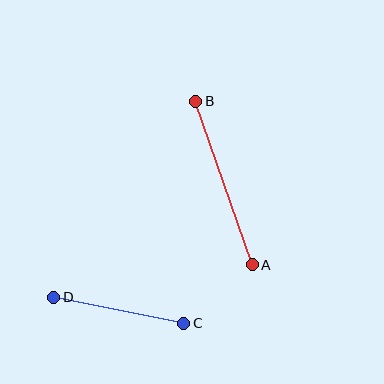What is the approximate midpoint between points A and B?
The midpoint is at approximately (224, 183) pixels.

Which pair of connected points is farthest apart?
Points A and B are farthest apart.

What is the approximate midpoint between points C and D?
The midpoint is at approximately (119, 310) pixels.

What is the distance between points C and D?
The distance is approximately 133 pixels.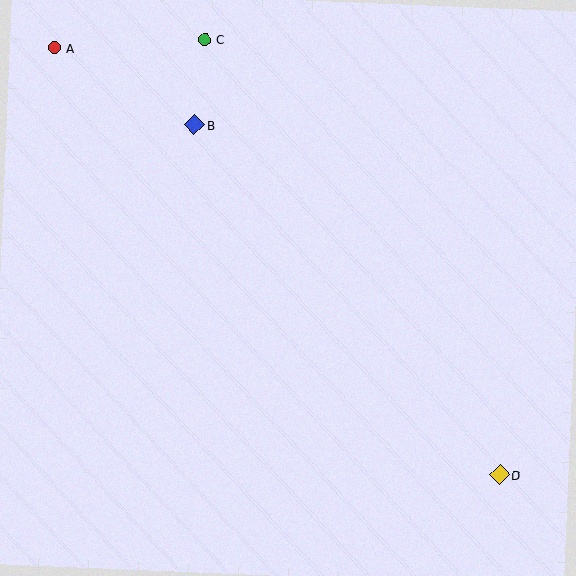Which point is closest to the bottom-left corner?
Point B is closest to the bottom-left corner.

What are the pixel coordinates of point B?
Point B is at (194, 125).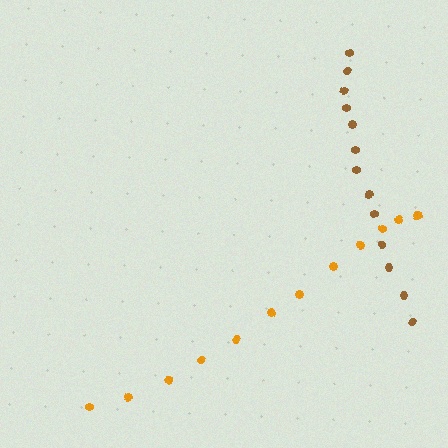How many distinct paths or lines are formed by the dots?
There are 2 distinct paths.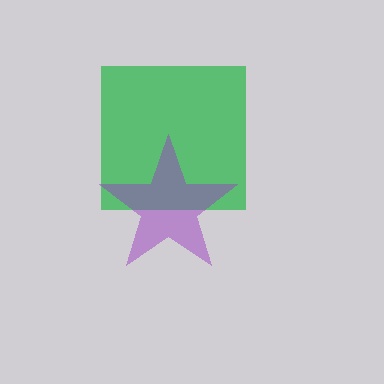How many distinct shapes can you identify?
There are 2 distinct shapes: a green square, a purple star.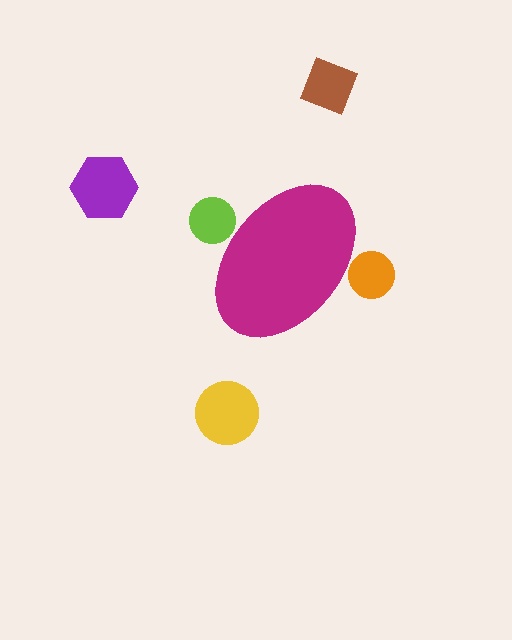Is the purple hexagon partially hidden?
No, the purple hexagon is fully visible.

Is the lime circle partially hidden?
Yes, the lime circle is partially hidden behind the magenta ellipse.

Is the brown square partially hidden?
No, the brown square is fully visible.